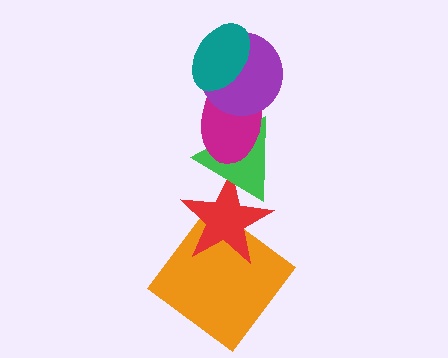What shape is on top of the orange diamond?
The red star is on top of the orange diamond.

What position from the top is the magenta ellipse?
The magenta ellipse is 3rd from the top.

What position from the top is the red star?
The red star is 5th from the top.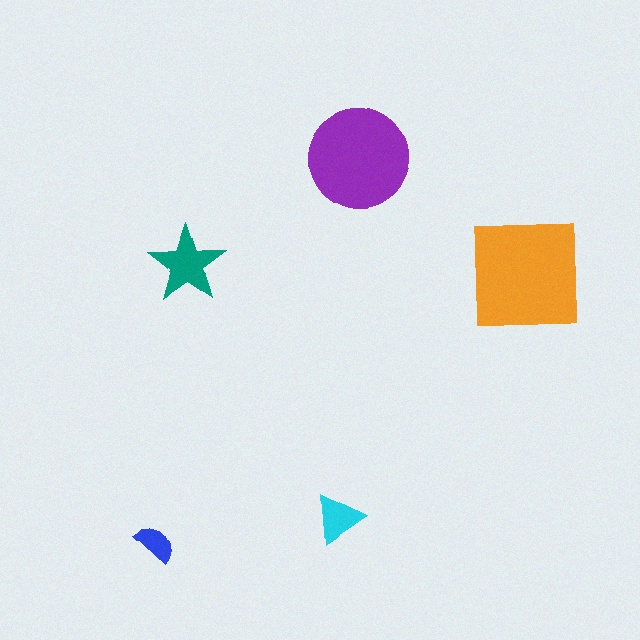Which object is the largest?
The orange square.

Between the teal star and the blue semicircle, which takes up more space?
The teal star.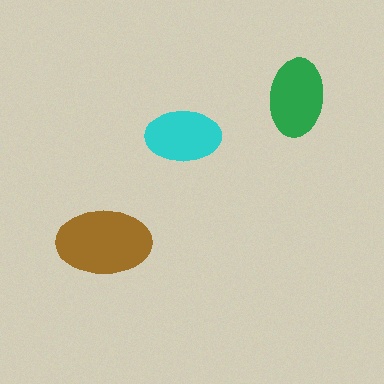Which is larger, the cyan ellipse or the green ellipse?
The green one.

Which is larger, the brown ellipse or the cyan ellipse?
The brown one.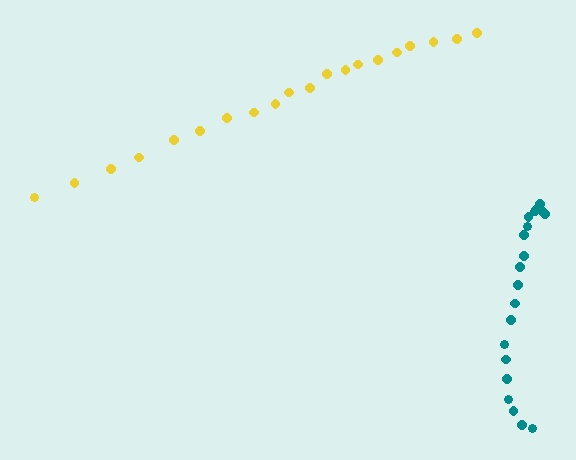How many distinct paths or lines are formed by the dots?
There are 2 distinct paths.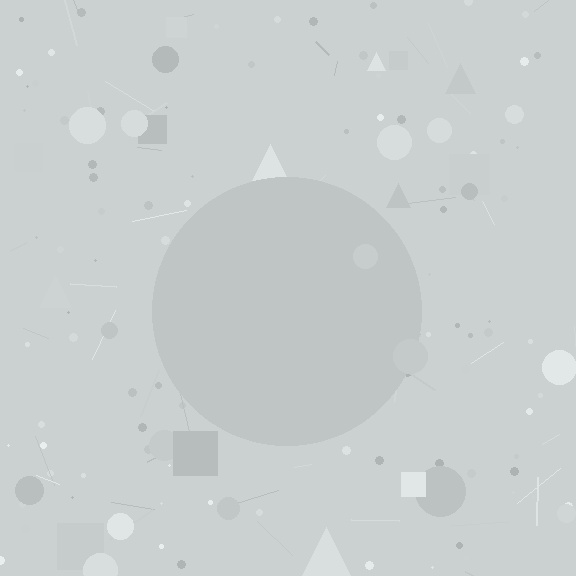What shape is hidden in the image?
A circle is hidden in the image.